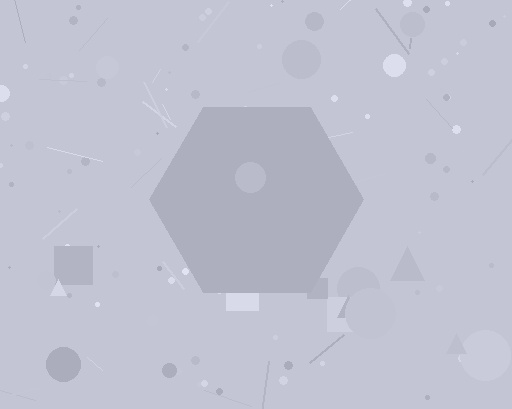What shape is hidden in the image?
A hexagon is hidden in the image.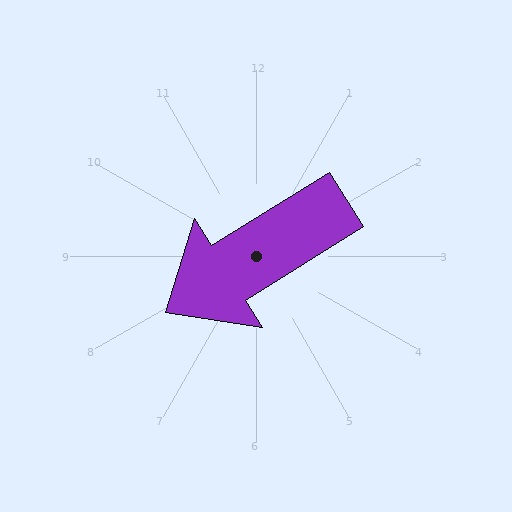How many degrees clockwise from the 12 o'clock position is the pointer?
Approximately 238 degrees.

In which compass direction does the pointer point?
Southwest.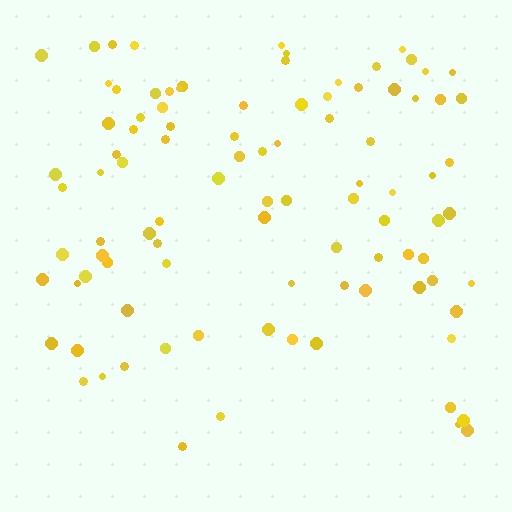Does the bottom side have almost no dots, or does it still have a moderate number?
Still a moderate number, just noticeably fewer than the top.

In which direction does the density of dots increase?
From bottom to top, with the top side densest.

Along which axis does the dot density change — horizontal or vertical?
Vertical.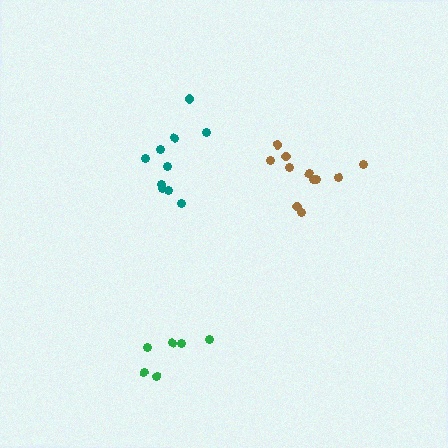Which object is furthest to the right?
The brown cluster is rightmost.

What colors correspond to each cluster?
The clusters are colored: teal, brown, green.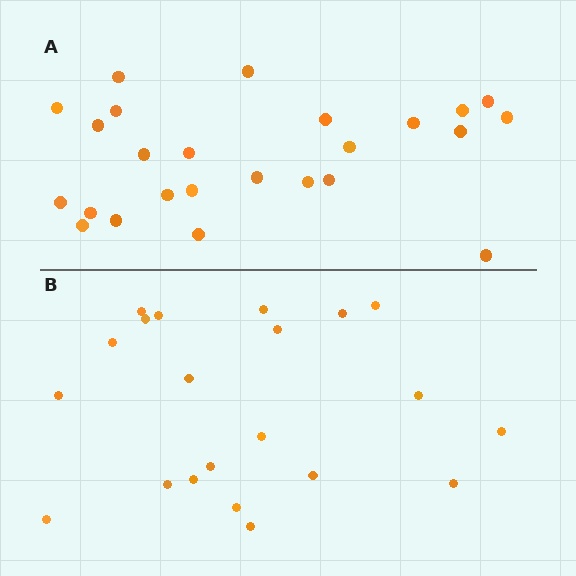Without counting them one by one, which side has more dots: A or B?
Region A (the top region) has more dots.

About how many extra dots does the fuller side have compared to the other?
Region A has about 4 more dots than region B.